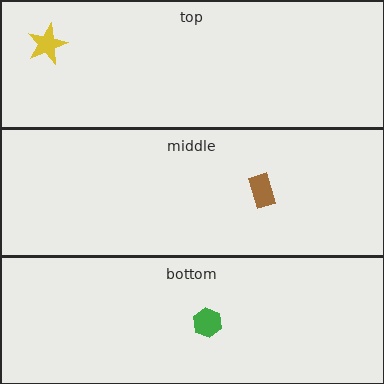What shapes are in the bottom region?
The green hexagon.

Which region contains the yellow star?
The top region.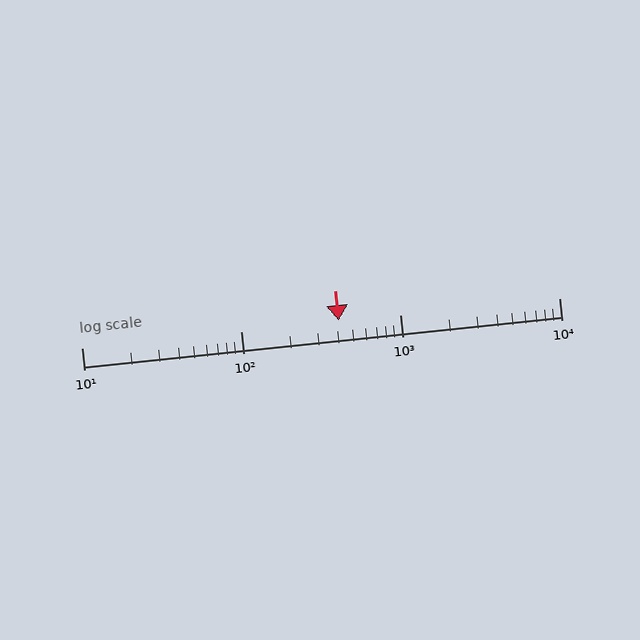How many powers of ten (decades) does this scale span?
The scale spans 3 decades, from 10 to 10000.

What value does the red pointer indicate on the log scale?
The pointer indicates approximately 410.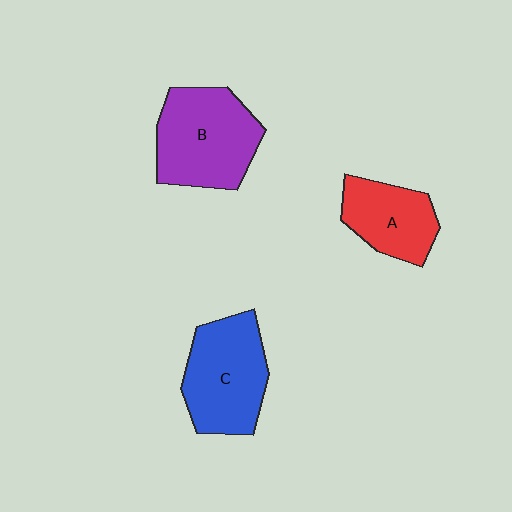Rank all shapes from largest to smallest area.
From largest to smallest: B (purple), C (blue), A (red).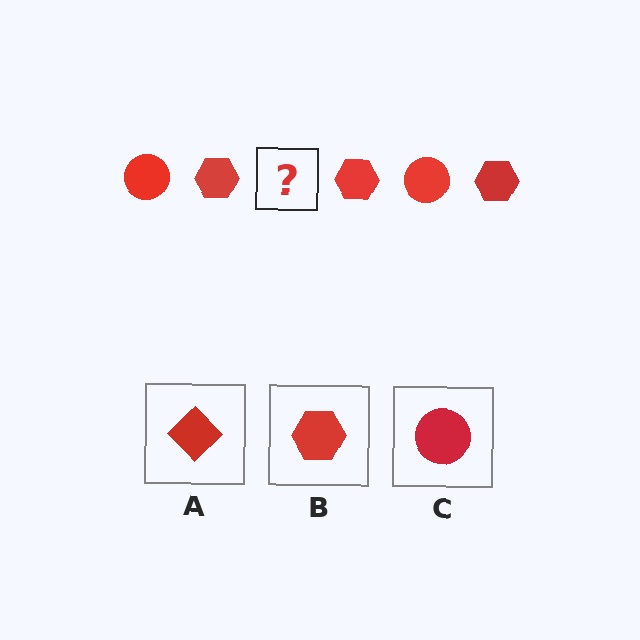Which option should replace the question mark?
Option C.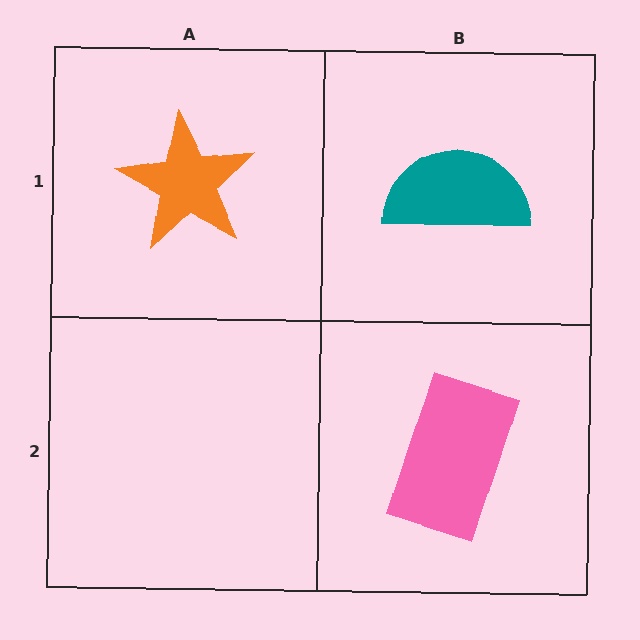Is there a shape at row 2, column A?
No, that cell is empty.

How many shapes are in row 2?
1 shape.